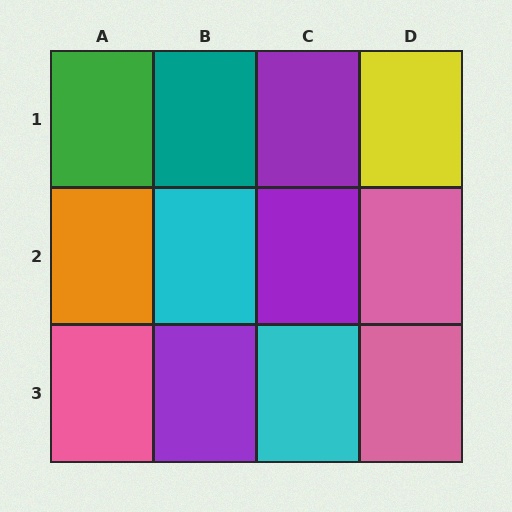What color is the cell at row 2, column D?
Pink.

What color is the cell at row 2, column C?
Purple.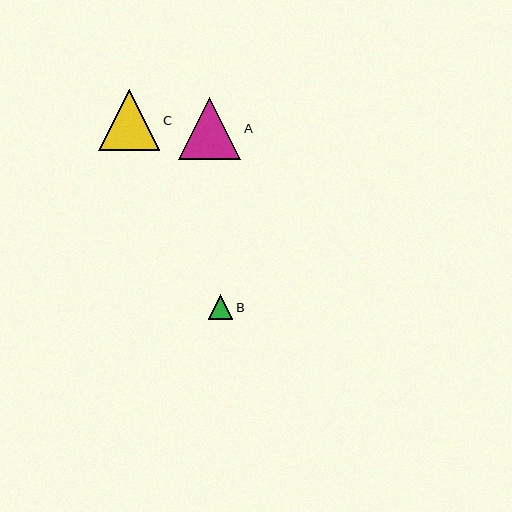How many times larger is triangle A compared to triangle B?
Triangle A is approximately 2.5 times the size of triangle B.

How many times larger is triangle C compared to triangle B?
Triangle C is approximately 2.5 times the size of triangle B.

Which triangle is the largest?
Triangle A is the largest with a size of approximately 62 pixels.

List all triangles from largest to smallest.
From largest to smallest: A, C, B.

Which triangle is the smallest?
Triangle B is the smallest with a size of approximately 25 pixels.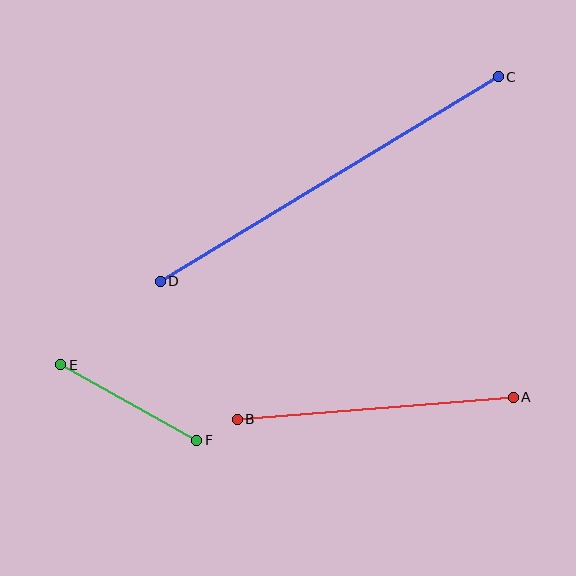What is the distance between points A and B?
The distance is approximately 277 pixels.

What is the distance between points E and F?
The distance is approximately 156 pixels.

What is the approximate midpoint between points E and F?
The midpoint is at approximately (129, 402) pixels.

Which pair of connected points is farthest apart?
Points C and D are farthest apart.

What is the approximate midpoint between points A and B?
The midpoint is at approximately (375, 408) pixels.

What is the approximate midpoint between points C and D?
The midpoint is at approximately (329, 179) pixels.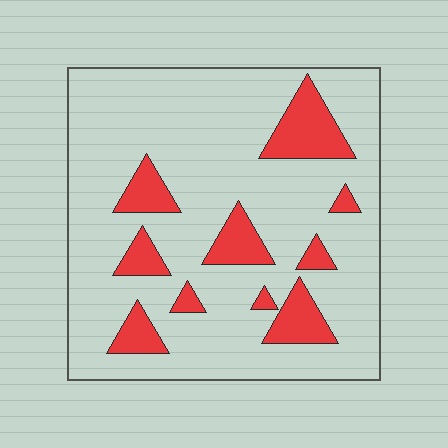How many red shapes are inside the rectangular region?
10.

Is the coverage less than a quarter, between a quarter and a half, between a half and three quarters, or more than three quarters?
Less than a quarter.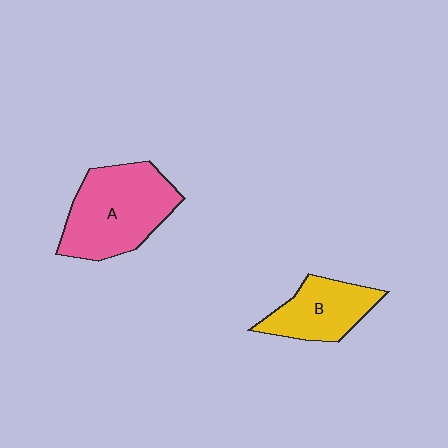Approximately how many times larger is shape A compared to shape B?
Approximately 1.6 times.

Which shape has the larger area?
Shape A (pink).